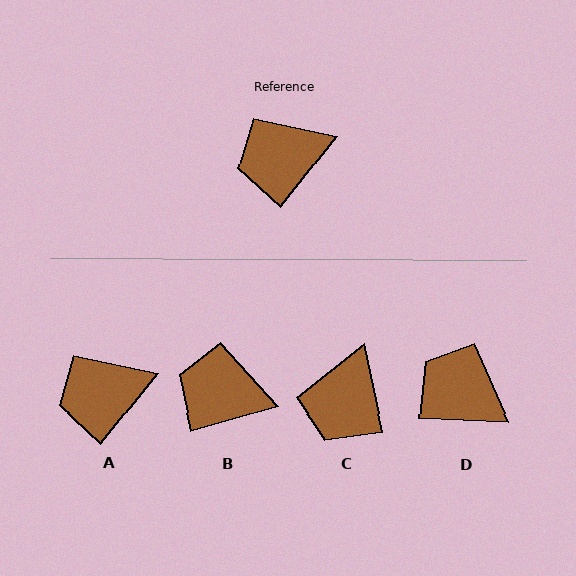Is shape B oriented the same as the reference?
No, it is off by about 36 degrees.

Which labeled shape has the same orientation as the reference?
A.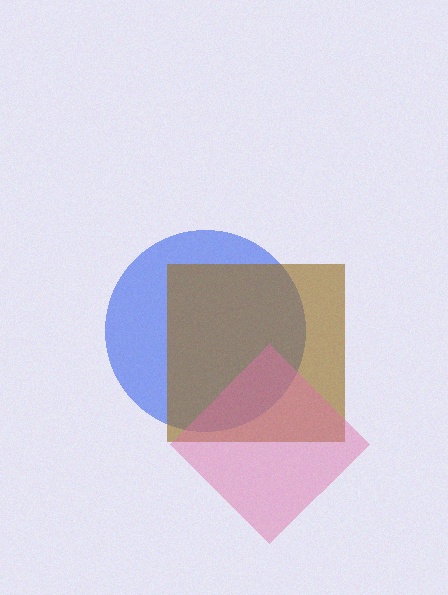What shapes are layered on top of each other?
The layered shapes are: a blue circle, a brown square, a pink diamond.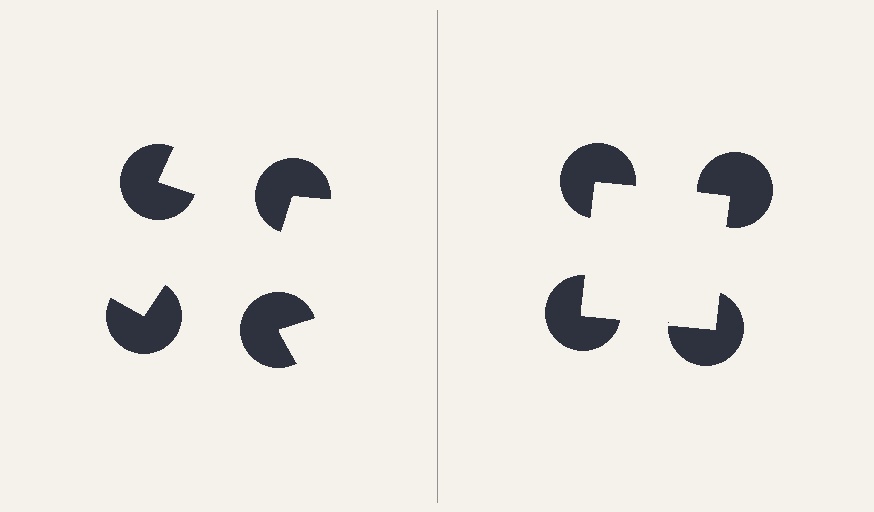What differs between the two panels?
The pac-man discs are positioned identically on both sides; only the wedge orientations differ. On the right they align to a square; on the left they are misaligned.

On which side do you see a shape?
An illusory square appears on the right side. On the left side the wedge cuts are rotated, so no coherent shape forms.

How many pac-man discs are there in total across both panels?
8 — 4 on each side.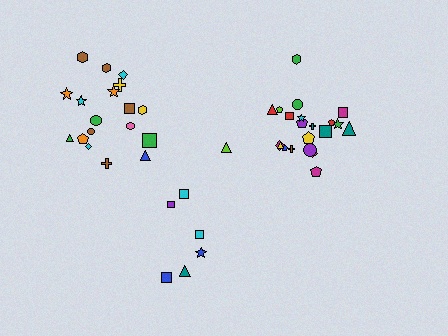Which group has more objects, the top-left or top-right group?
The top-right group.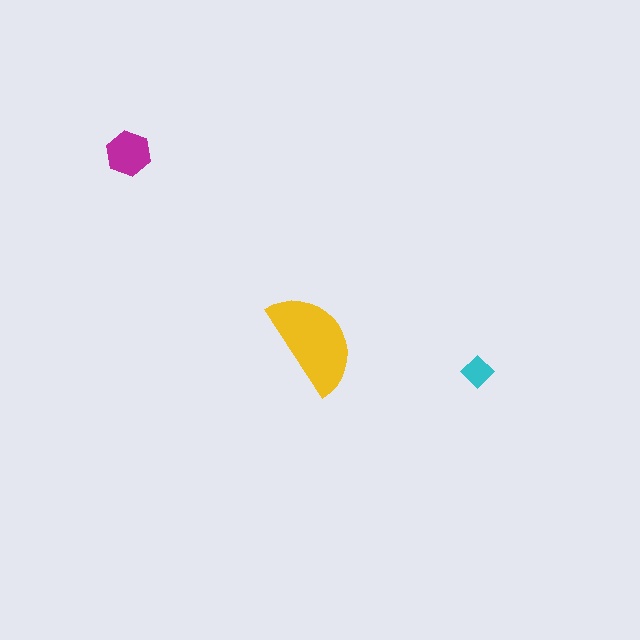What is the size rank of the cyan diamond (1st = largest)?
3rd.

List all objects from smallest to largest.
The cyan diamond, the magenta hexagon, the yellow semicircle.